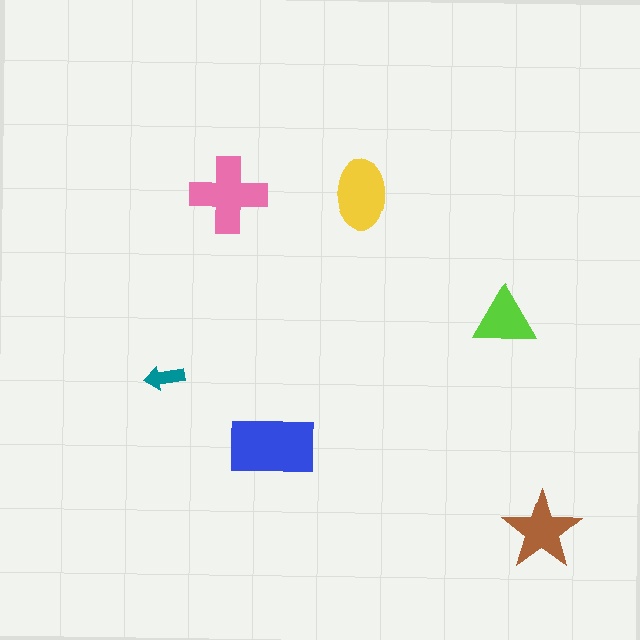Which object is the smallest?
The teal arrow.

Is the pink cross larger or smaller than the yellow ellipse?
Larger.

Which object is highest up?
The yellow ellipse is topmost.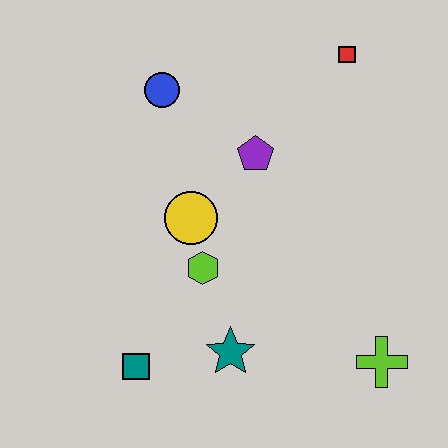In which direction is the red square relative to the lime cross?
The red square is above the lime cross.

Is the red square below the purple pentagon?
No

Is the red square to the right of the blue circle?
Yes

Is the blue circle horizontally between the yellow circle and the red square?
No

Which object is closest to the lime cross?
The teal star is closest to the lime cross.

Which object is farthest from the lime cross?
The blue circle is farthest from the lime cross.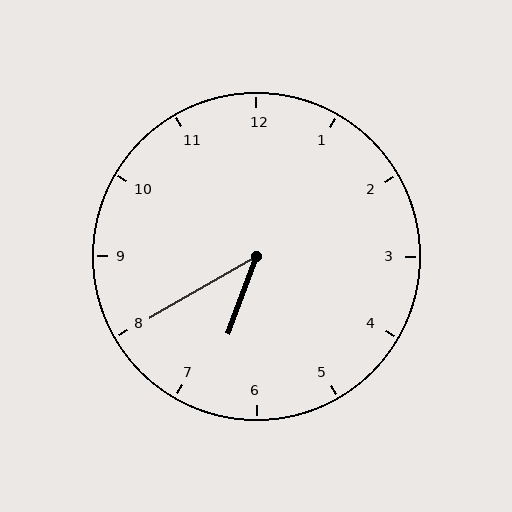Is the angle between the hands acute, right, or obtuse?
It is acute.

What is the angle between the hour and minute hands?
Approximately 40 degrees.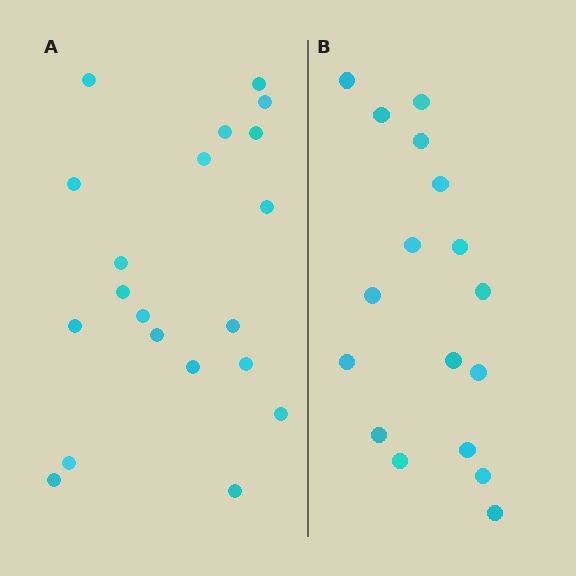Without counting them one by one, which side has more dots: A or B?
Region A (the left region) has more dots.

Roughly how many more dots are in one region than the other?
Region A has just a few more — roughly 2 or 3 more dots than region B.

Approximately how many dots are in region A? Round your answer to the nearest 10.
About 20 dots.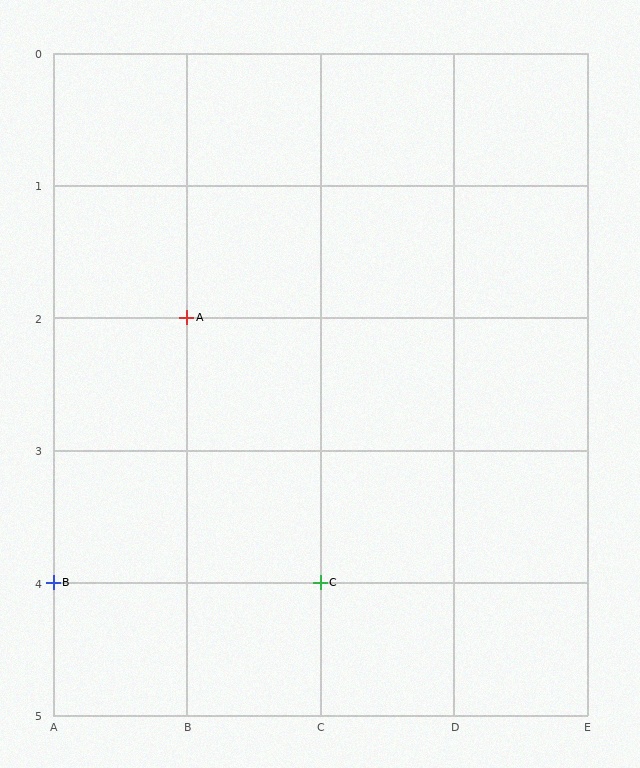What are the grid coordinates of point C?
Point C is at grid coordinates (C, 4).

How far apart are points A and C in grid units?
Points A and C are 1 column and 2 rows apart (about 2.2 grid units diagonally).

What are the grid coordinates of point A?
Point A is at grid coordinates (B, 2).